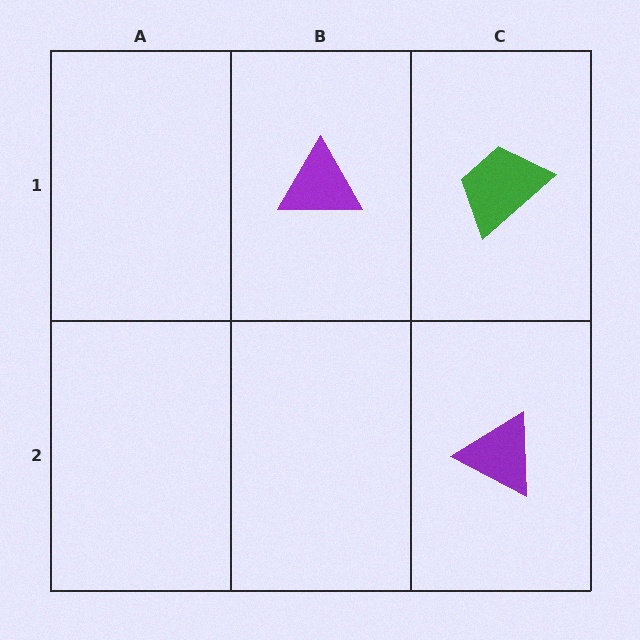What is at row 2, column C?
A purple triangle.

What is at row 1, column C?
A green trapezoid.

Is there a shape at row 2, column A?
No, that cell is empty.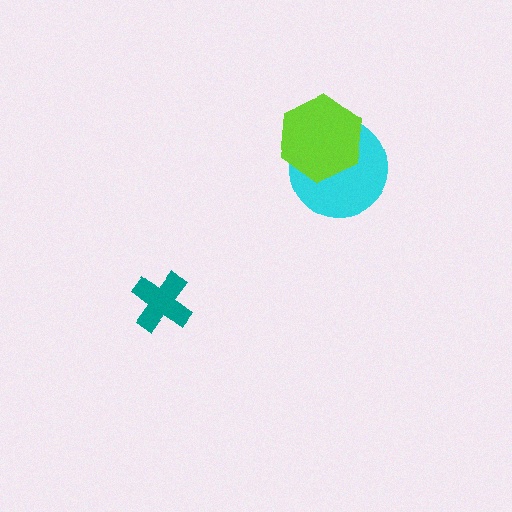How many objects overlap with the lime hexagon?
1 object overlaps with the lime hexagon.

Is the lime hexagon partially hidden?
No, no other shape covers it.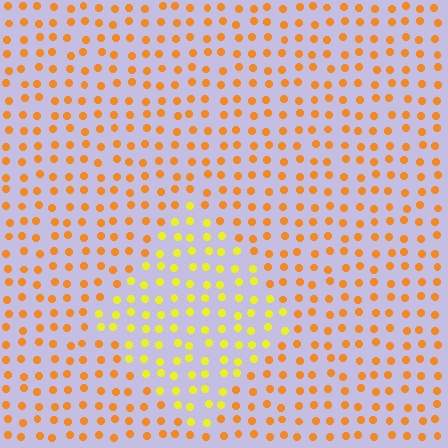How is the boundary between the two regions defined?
The boundary is defined purely by a slight shift in hue (about 32 degrees). Spacing, size, and orientation are identical on both sides.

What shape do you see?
I see a diamond.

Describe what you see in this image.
The image is filled with small orange elements in a uniform arrangement. A diamond-shaped region is visible where the elements are tinted to a slightly different hue, forming a subtle color boundary.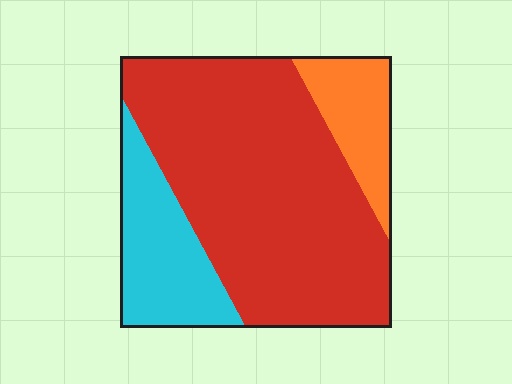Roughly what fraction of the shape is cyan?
Cyan takes up less than a quarter of the shape.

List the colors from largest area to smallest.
From largest to smallest: red, cyan, orange.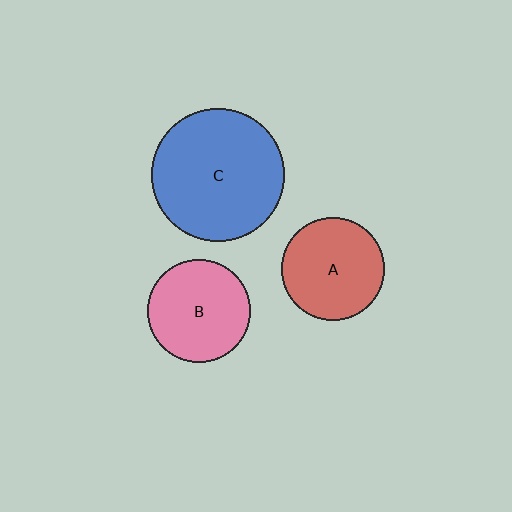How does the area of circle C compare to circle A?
Approximately 1.6 times.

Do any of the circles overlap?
No, none of the circles overlap.